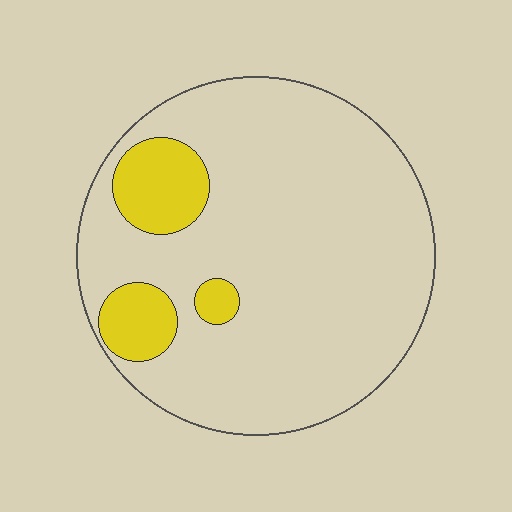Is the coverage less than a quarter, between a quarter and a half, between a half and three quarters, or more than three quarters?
Less than a quarter.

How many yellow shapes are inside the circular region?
3.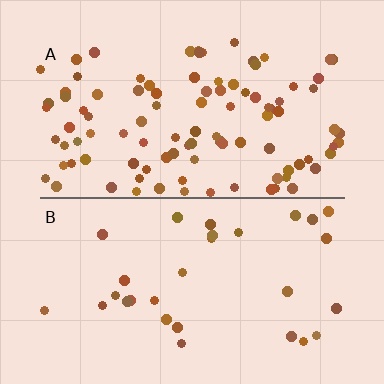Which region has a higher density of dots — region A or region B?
A (the top).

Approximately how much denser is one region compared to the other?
Approximately 3.3× — region A over region B.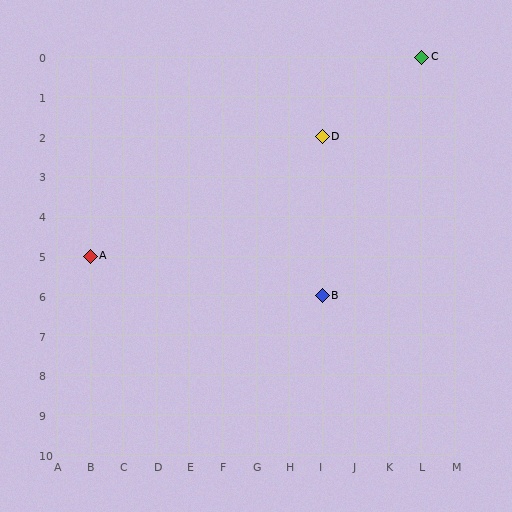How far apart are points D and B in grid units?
Points D and B are 4 rows apart.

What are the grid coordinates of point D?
Point D is at grid coordinates (I, 2).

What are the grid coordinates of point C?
Point C is at grid coordinates (L, 0).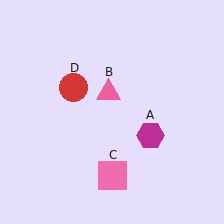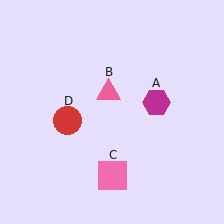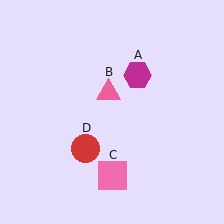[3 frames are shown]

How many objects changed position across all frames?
2 objects changed position: magenta hexagon (object A), red circle (object D).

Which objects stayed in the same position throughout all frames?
Pink triangle (object B) and pink square (object C) remained stationary.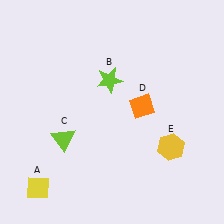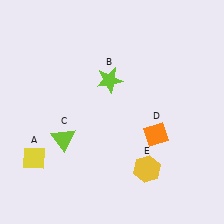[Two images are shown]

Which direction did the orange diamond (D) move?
The orange diamond (D) moved down.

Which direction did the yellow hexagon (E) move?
The yellow hexagon (E) moved left.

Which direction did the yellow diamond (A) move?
The yellow diamond (A) moved up.